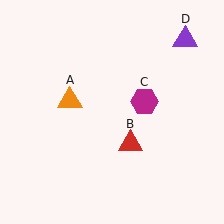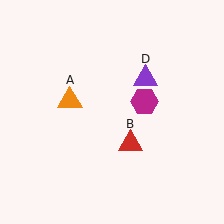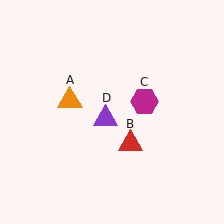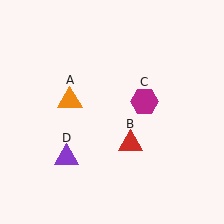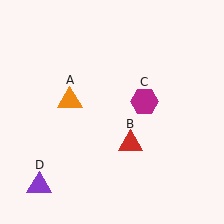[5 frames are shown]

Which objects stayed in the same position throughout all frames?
Orange triangle (object A) and red triangle (object B) and magenta hexagon (object C) remained stationary.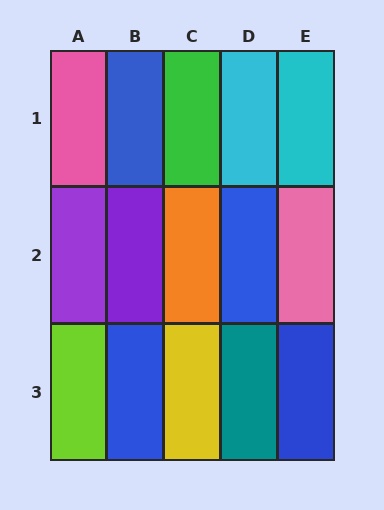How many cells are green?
1 cell is green.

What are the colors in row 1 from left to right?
Pink, blue, green, cyan, cyan.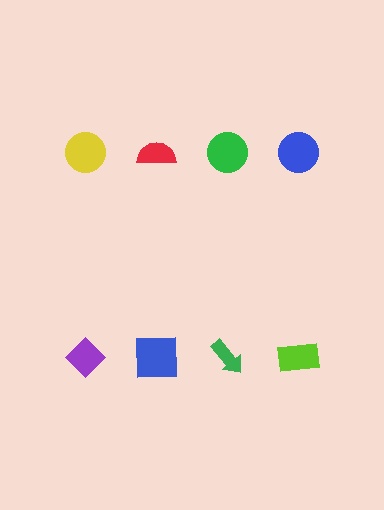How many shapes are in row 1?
4 shapes.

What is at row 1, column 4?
A blue circle.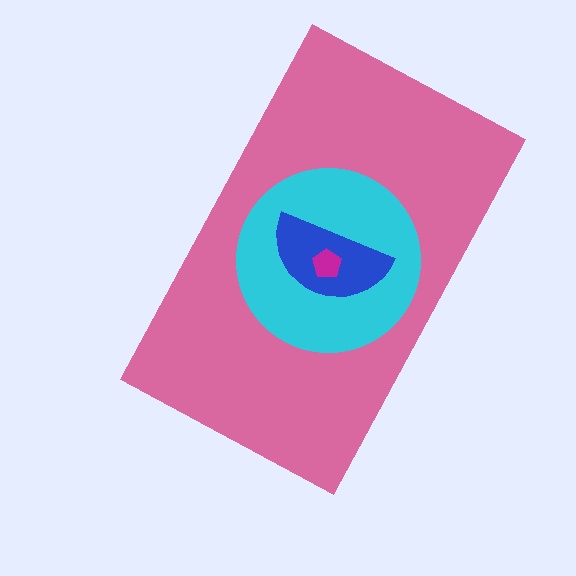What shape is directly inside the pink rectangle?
The cyan circle.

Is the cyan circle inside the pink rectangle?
Yes.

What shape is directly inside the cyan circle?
The blue semicircle.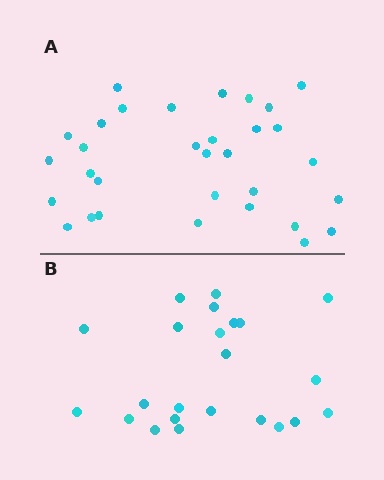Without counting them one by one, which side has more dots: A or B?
Region A (the top region) has more dots.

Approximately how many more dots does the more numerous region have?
Region A has roughly 8 or so more dots than region B.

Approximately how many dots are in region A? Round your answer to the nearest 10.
About 30 dots. (The exact count is 32, which rounds to 30.)